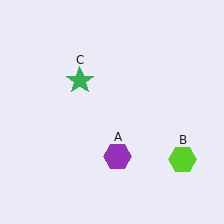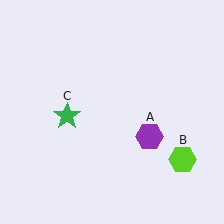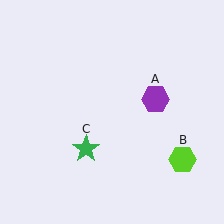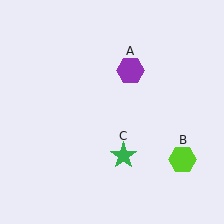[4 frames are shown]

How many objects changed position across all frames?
2 objects changed position: purple hexagon (object A), green star (object C).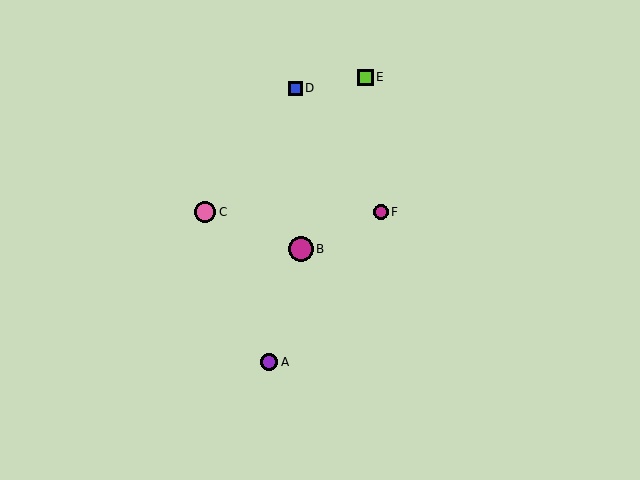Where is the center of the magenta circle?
The center of the magenta circle is at (301, 249).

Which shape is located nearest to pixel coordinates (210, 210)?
The pink circle (labeled C) at (205, 212) is nearest to that location.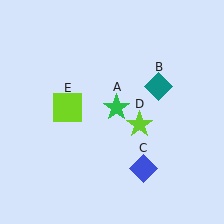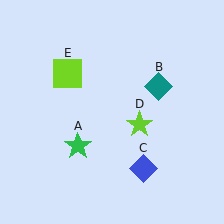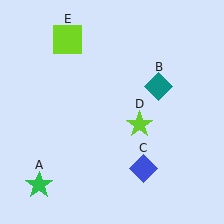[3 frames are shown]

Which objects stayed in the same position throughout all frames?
Teal diamond (object B) and blue diamond (object C) and lime star (object D) remained stationary.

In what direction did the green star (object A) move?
The green star (object A) moved down and to the left.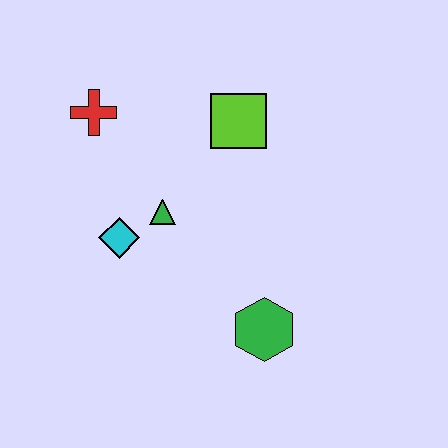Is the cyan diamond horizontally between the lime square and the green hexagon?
No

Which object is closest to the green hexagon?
The green triangle is closest to the green hexagon.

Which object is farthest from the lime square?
The green hexagon is farthest from the lime square.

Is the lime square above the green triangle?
Yes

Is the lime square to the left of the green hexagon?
Yes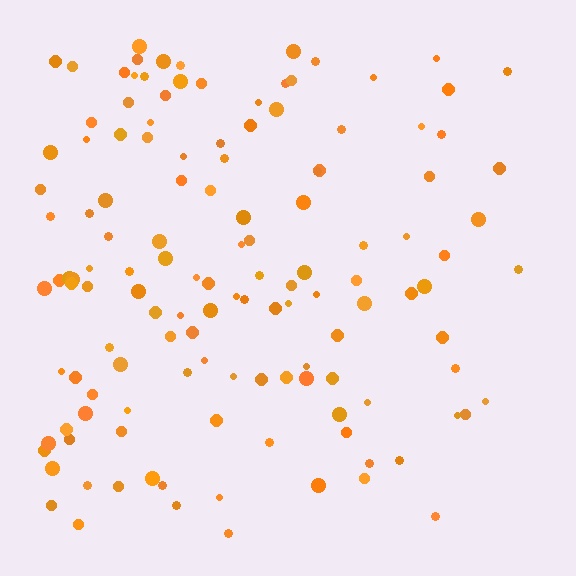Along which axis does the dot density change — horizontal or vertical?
Horizontal.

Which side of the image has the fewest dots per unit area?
The right.